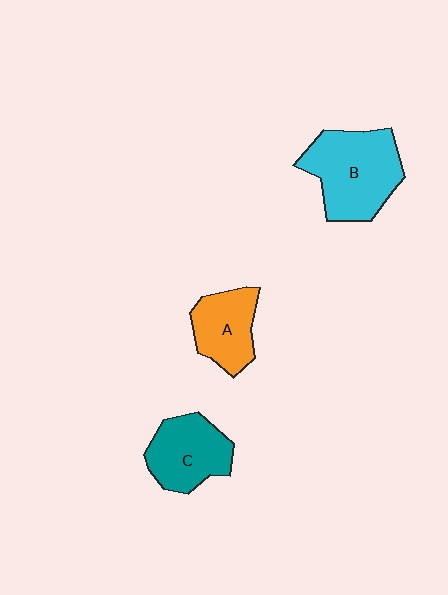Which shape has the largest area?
Shape B (cyan).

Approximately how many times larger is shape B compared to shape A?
Approximately 1.6 times.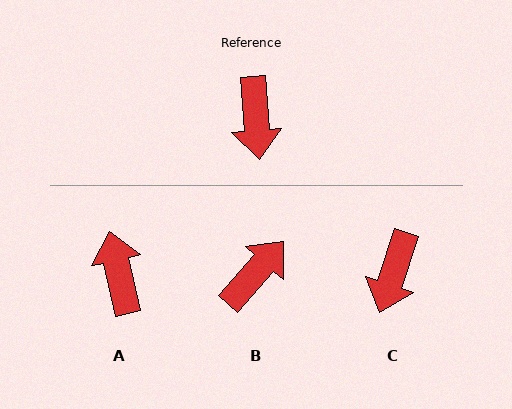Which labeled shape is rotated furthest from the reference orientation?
A, about 171 degrees away.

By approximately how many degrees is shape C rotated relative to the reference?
Approximately 23 degrees clockwise.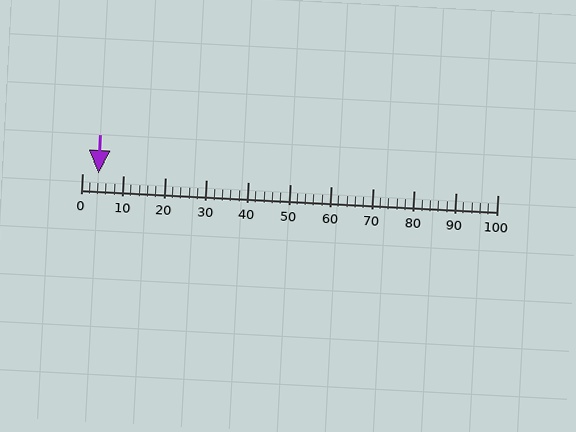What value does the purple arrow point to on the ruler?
The purple arrow points to approximately 4.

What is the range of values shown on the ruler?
The ruler shows values from 0 to 100.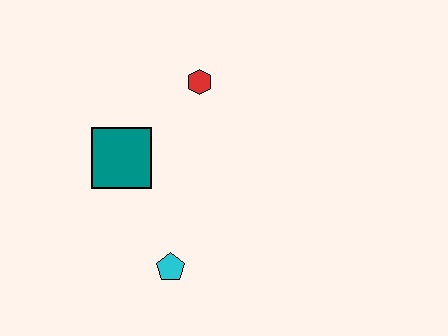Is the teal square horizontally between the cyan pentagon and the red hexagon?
No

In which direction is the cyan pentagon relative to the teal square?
The cyan pentagon is below the teal square.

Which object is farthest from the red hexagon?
The cyan pentagon is farthest from the red hexagon.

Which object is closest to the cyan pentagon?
The teal square is closest to the cyan pentagon.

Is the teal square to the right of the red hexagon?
No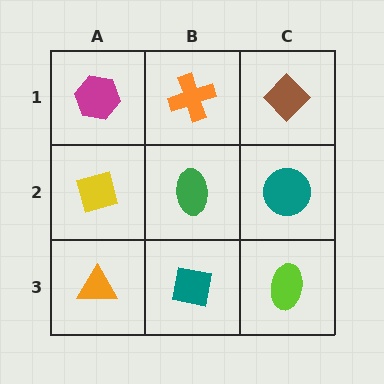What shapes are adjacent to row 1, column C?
A teal circle (row 2, column C), an orange cross (row 1, column B).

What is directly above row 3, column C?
A teal circle.